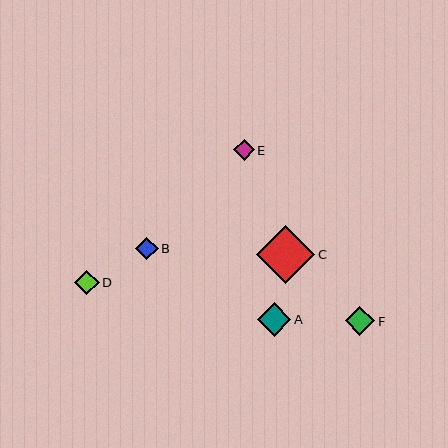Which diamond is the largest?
Diamond C is the largest with a size of approximately 59 pixels.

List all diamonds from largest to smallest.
From largest to smallest: C, A, F, D, B, E.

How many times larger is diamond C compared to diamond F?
Diamond C is approximately 2.0 times the size of diamond F.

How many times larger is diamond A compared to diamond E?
Diamond A is approximately 1.6 times the size of diamond E.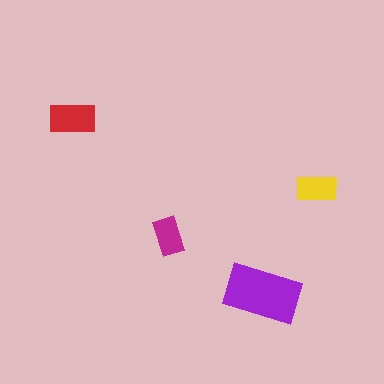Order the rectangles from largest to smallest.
the purple one, the red one, the yellow one, the magenta one.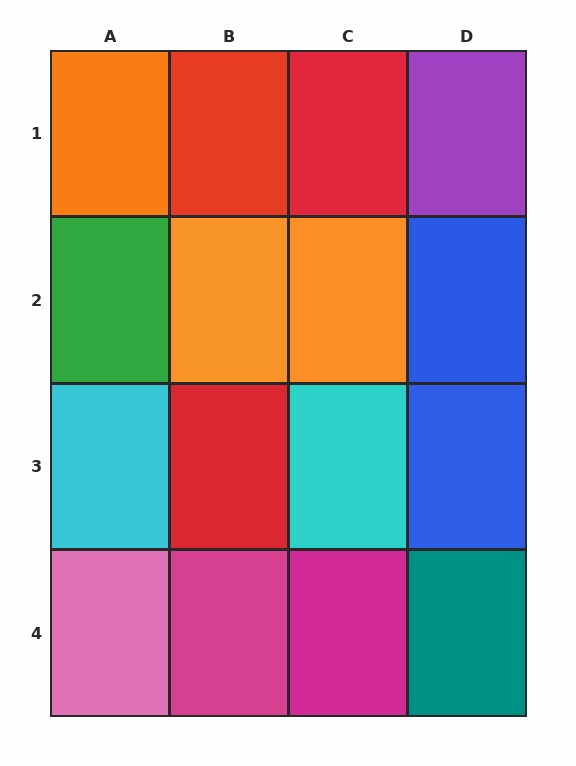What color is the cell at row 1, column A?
Orange.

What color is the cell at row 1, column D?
Purple.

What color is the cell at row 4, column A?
Pink.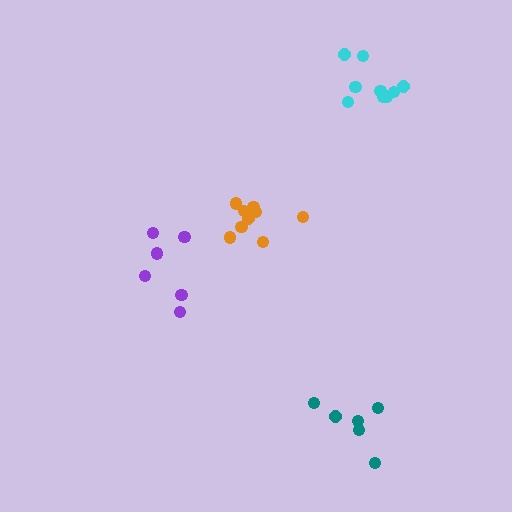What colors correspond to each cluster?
The clusters are colored: orange, purple, cyan, teal.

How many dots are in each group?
Group 1: 9 dots, Group 2: 6 dots, Group 3: 10 dots, Group 4: 6 dots (31 total).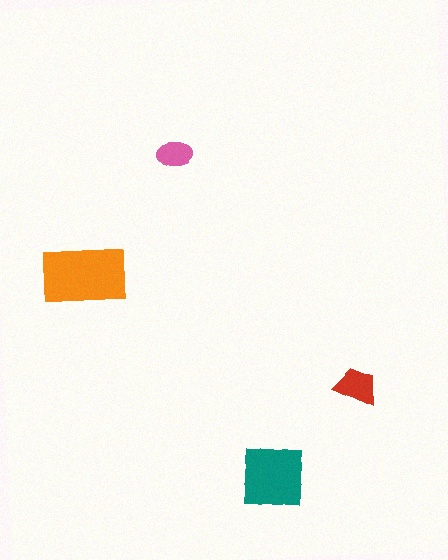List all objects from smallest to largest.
The pink ellipse, the red trapezoid, the teal square, the orange rectangle.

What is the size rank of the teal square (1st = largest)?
2nd.